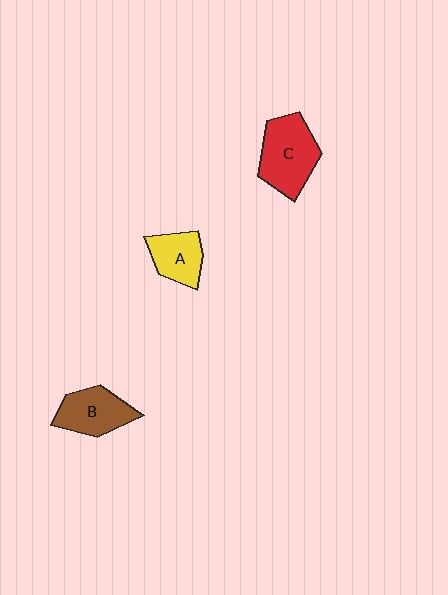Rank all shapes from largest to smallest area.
From largest to smallest: C (red), B (brown), A (yellow).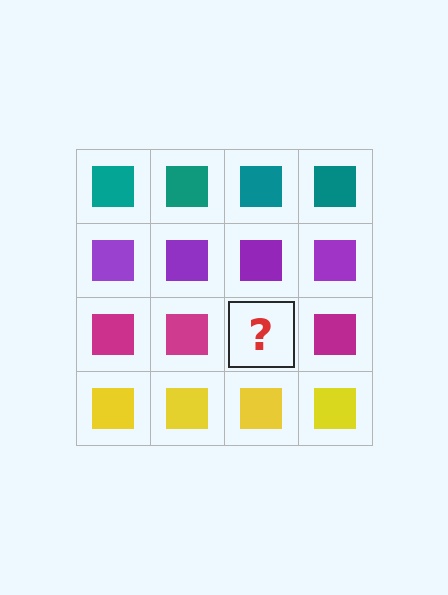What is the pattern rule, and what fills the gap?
The rule is that each row has a consistent color. The gap should be filled with a magenta square.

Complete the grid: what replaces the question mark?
The question mark should be replaced with a magenta square.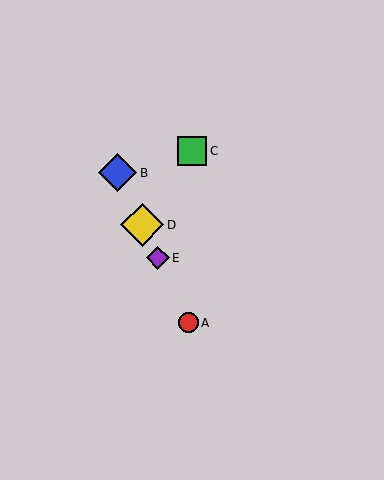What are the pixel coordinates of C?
Object C is at (192, 151).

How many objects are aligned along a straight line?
4 objects (A, B, D, E) are aligned along a straight line.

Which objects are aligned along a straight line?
Objects A, B, D, E are aligned along a straight line.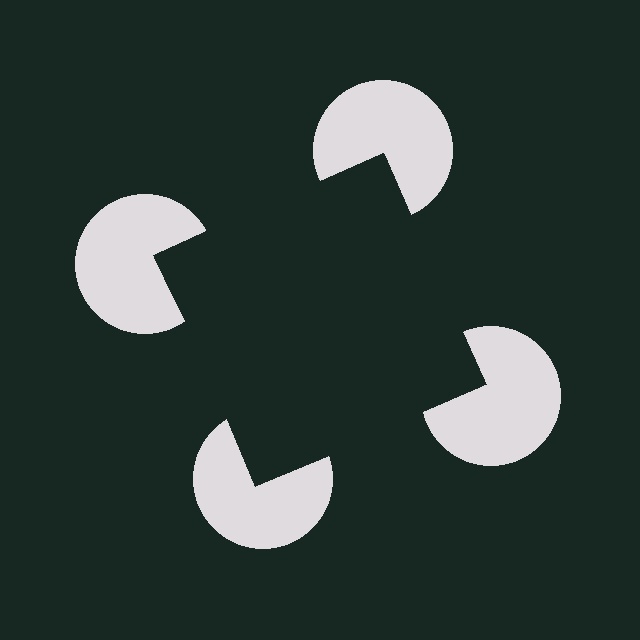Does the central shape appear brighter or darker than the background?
It typically appears slightly darker than the background, even though no actual brightness change is drawn.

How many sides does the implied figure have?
4 sides.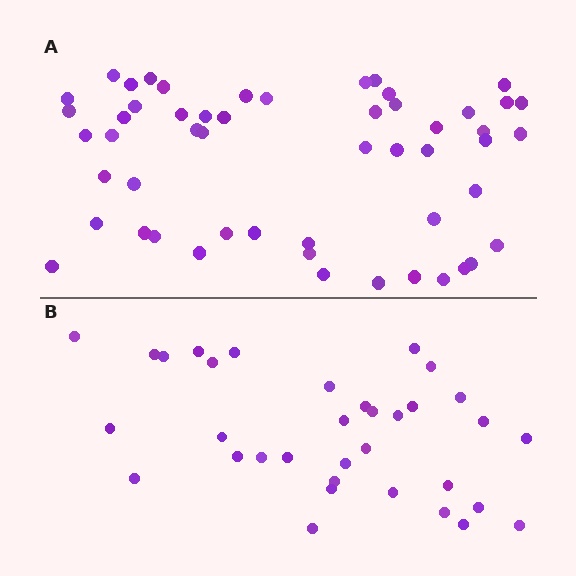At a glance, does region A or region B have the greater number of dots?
Region A (the top region) has more dots.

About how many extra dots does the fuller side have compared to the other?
Region A has approximately 20 more dots than region B.